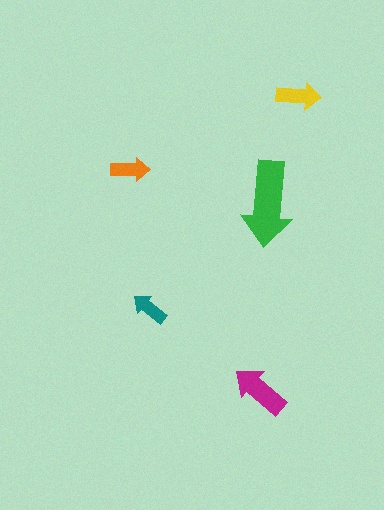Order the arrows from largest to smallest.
the green one, the magenta one, the yellow one, the orange one, the teal one.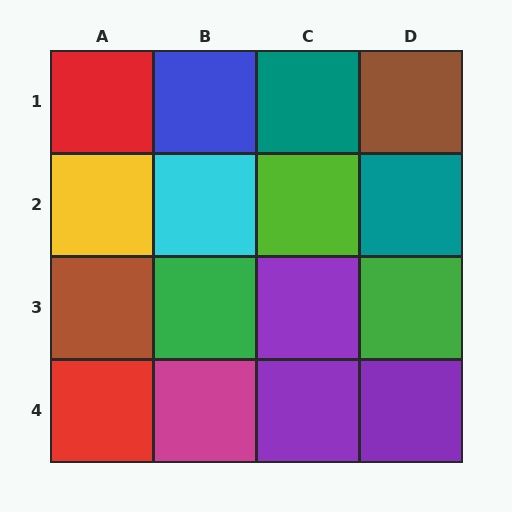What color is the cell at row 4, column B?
Magenta.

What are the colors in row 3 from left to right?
Brown, green, purple, green.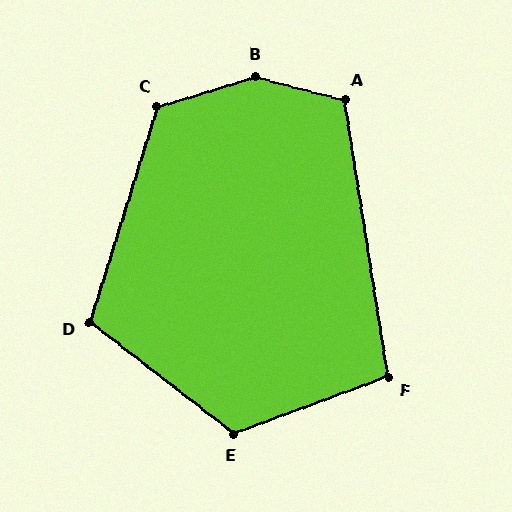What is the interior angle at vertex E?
Approximately 122 degrees (obtuse).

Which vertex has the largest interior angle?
B, at approximately 148 degrees.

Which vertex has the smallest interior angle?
F, at approximately 101 degrees.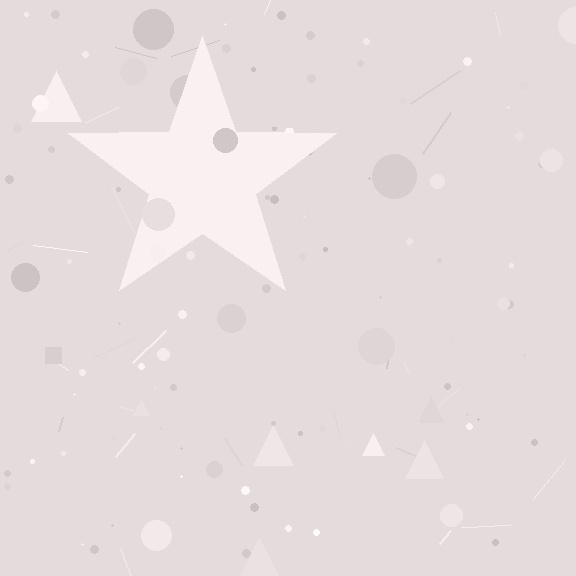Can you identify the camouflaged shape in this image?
The camouflaged shape is a star.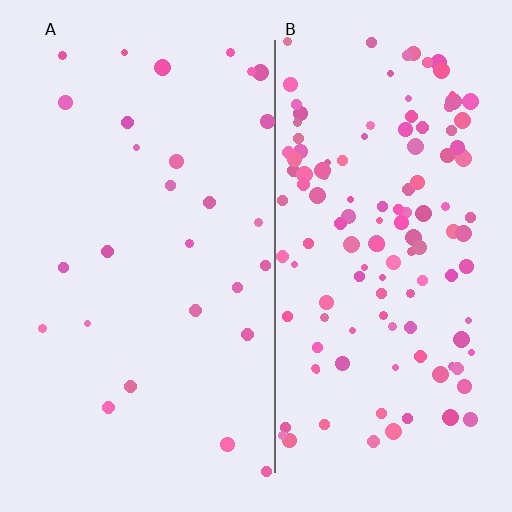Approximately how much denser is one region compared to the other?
Approximately 4.7× — region B over region A.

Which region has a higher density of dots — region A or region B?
B (the right).